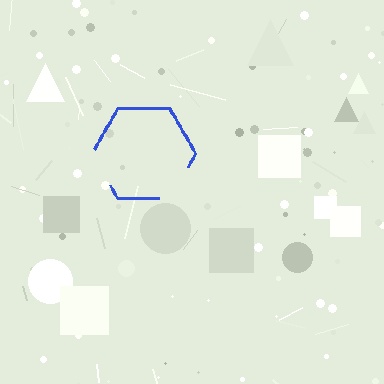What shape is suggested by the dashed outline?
The dashed outline suggests a hexagon.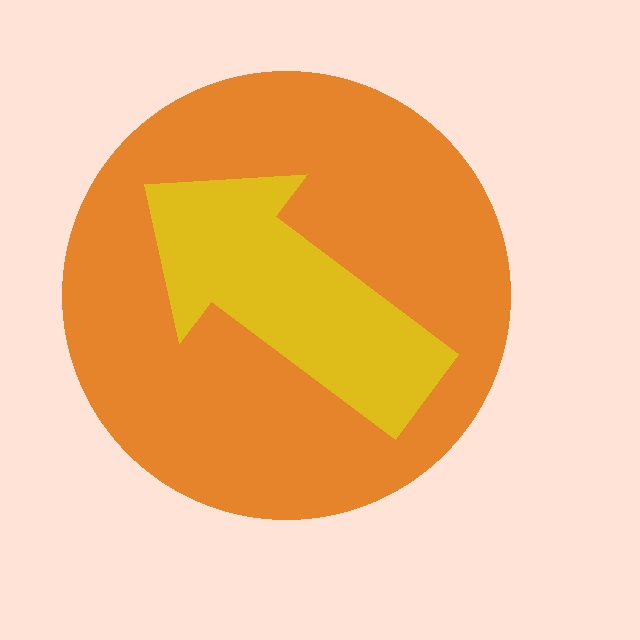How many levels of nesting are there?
2.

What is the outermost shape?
The orange circle.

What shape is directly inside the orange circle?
The yellow arrow.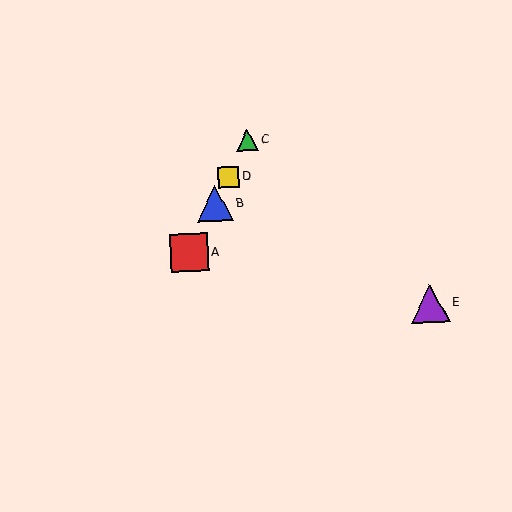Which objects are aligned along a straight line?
Objects A, B, C, D are aligned along a straight line.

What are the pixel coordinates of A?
Object A is at (189, 253).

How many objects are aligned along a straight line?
4 objects (A, B, C, D) are aligned along a straight line.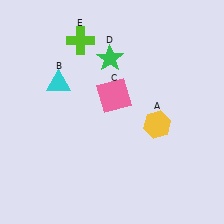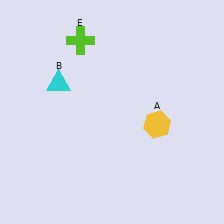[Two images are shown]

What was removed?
The pink square (C), the green star (D) were removed in Image 2.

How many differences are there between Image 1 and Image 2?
There are 2 differences between the two images.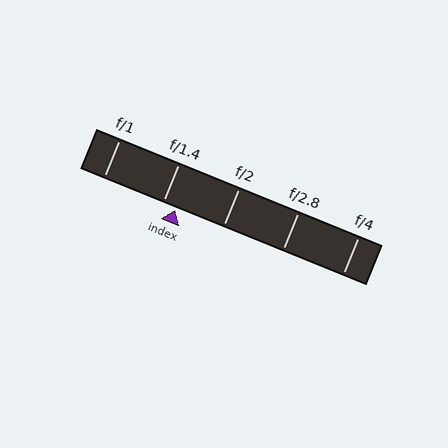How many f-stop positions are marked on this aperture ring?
There are 5 f-stop positions marked.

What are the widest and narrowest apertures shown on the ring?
The widest aperture shown is f/1 and the narrowest is f/4.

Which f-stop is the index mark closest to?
The index mark is closest to f/1.4.